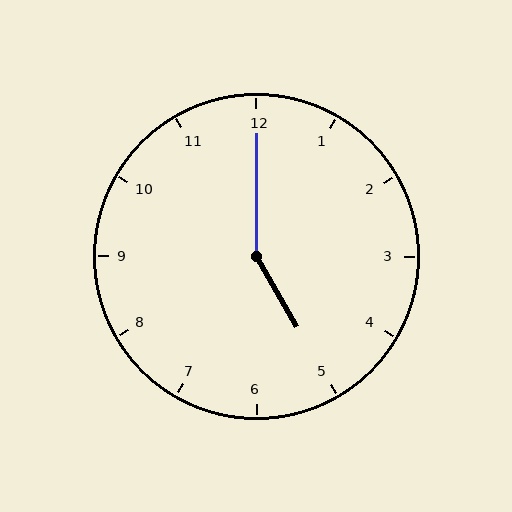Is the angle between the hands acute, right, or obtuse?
It is obtuse.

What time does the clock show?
5:00.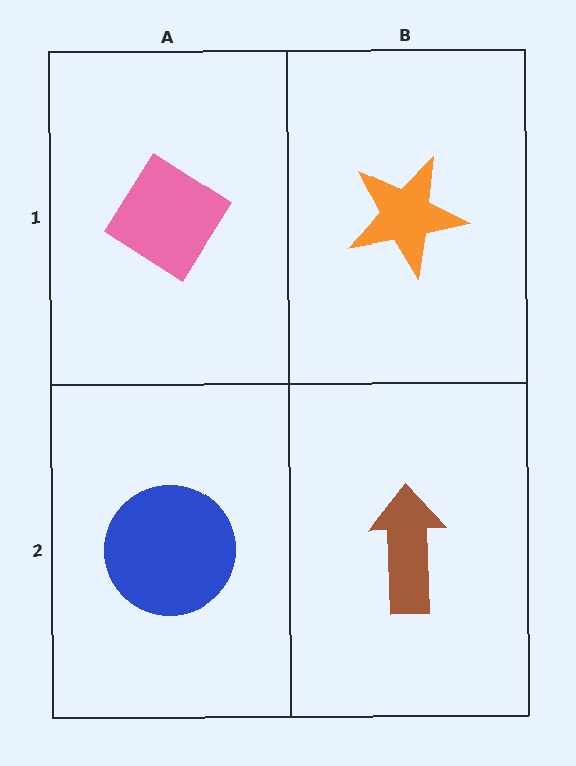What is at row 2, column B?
A brown arrow.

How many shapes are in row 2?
2 shapes.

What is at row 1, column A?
A pink diamond.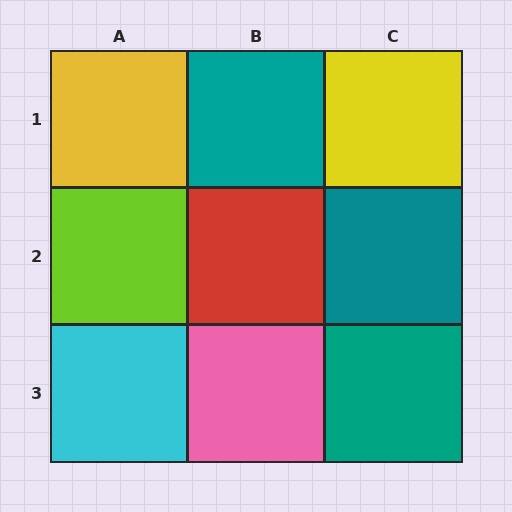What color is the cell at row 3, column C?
Teal.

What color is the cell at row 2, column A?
Lime.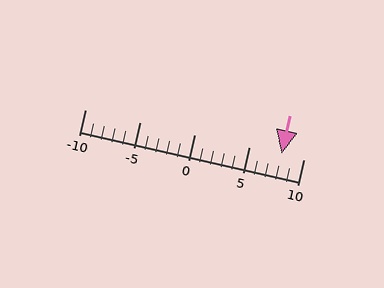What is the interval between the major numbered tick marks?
The major tick marks are spaced 5 units apart.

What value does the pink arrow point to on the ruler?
The pink arrow points to approximately 8.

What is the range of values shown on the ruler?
The ruler shows values from -10 to 10.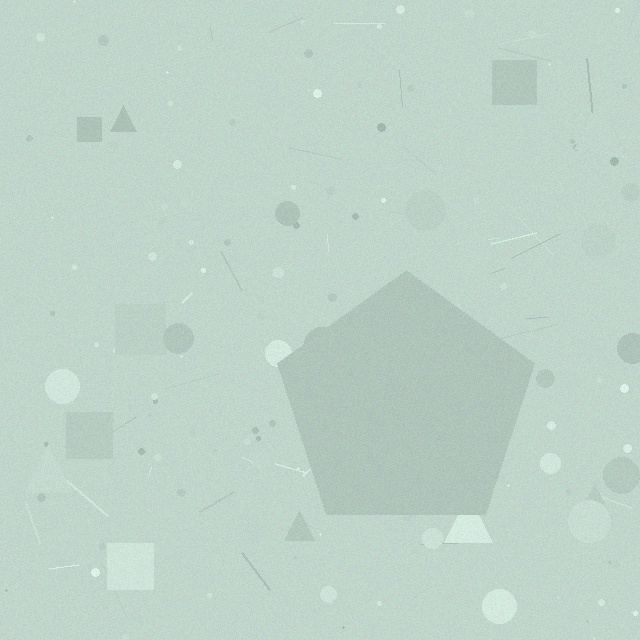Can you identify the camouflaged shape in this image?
The camouflaged shape is a pentagon.